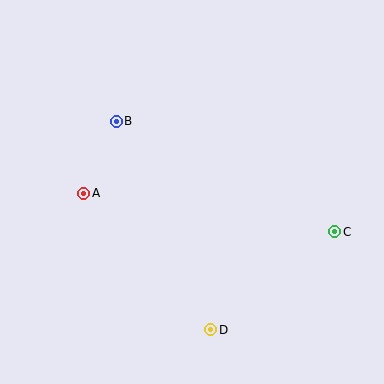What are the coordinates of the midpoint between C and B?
The midpoint between C and B is at (225, 176).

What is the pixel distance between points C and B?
The distance between C and B is 245 pixels.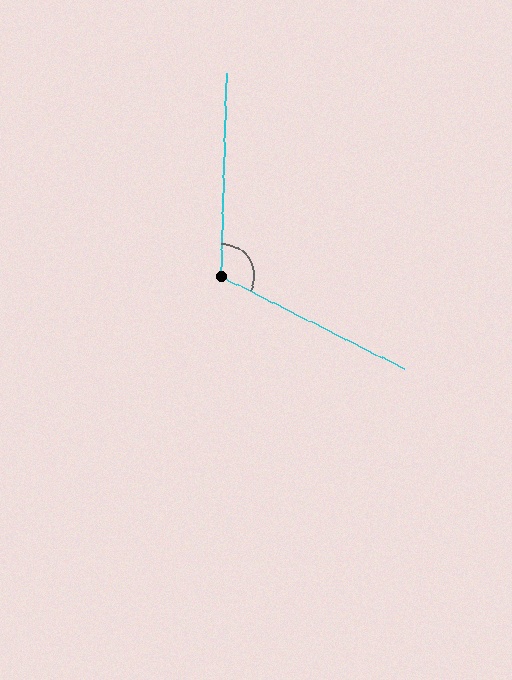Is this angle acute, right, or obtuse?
It is obtuse.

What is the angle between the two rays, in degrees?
Approximately 115 degrees.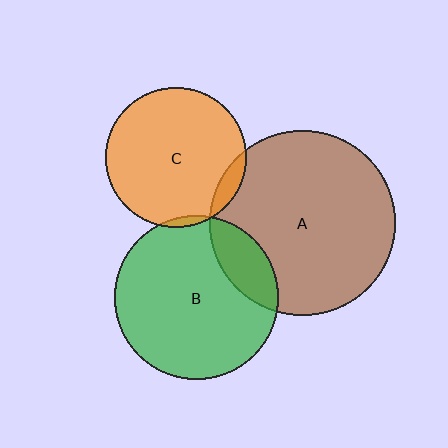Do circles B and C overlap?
Yes.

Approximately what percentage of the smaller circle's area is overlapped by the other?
Approximately 5%.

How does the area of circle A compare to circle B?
Approximately 1.3 times.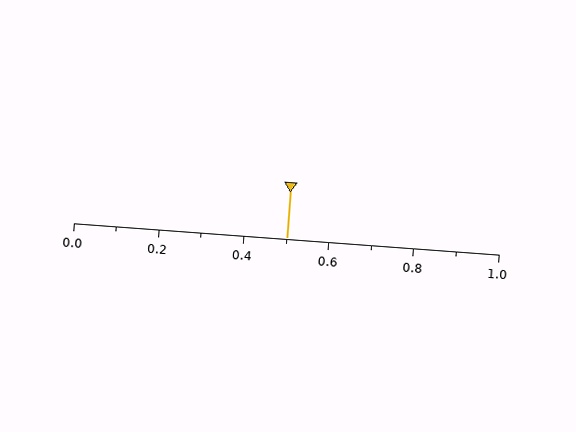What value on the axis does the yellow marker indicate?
The marker indicates approximately 0.5.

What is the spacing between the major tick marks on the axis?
The major ticks are spaced 0.2 apart.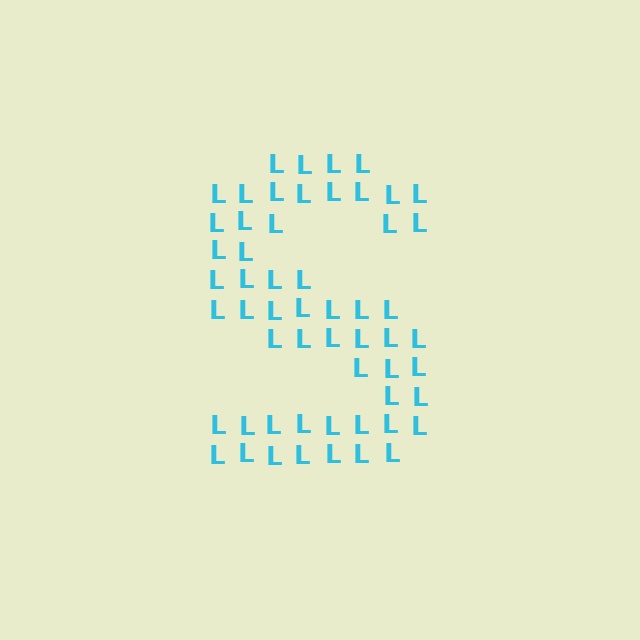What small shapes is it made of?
It is made of small letter L's.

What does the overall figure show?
The overall figure shows the letter S.